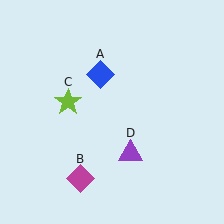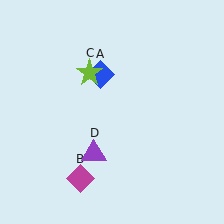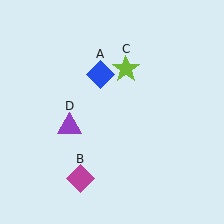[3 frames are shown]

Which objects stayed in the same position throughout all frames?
Blue diamond (object A) and magenta diamond (object B) remained stationary.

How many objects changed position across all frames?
2 objects changed position: lime star (object C), purple triangle (object D).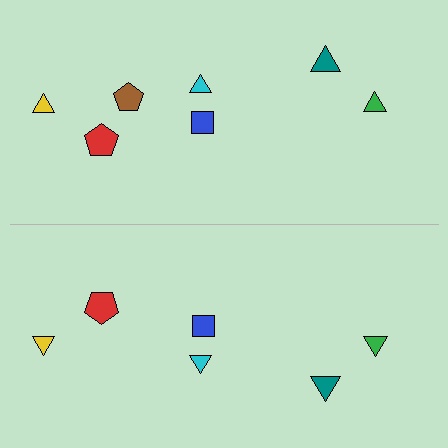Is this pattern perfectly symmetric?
No, the pattern is not perfectly symmetric. A brown pentagon is missing from the bottom side.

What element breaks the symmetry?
A brown pentagon is missing from the bottom side.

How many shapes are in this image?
There are 13 shapes in this image.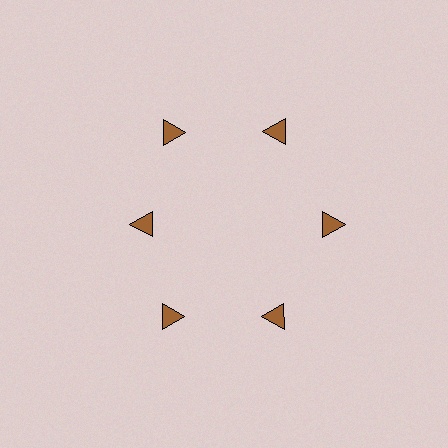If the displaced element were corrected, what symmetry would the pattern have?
It would have 6-fold rotational symmetry — the pattern would map onto itself every 60 degrees.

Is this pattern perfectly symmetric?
No. The 6 brown triangles are arranged in a ring, but one element near the 9 o'clock position is pulled inward toward the center, breaking the 6-fold rotational symmetry.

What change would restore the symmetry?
The symmetry would be restored by moving it outward, back onto the ring so that all 6 triangles sit at equal angles and equal distance from the center.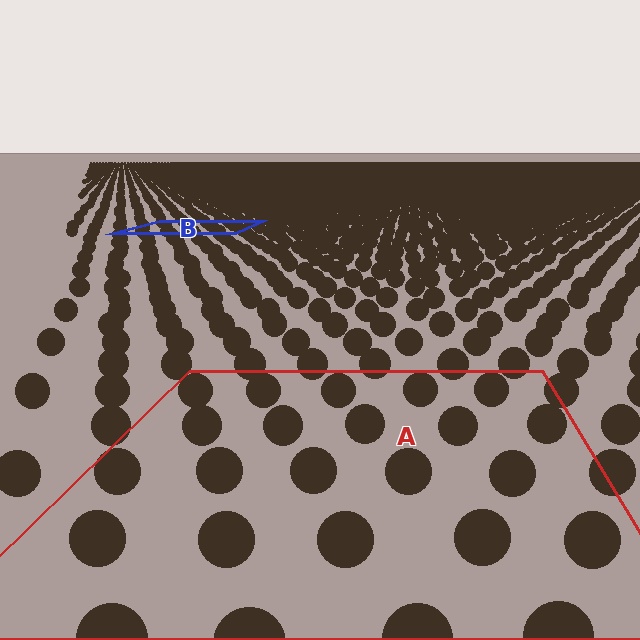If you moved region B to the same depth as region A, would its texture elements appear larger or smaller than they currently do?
They would appear larger. At a closer depth, the same texture elements are projected at a bigger on-screen size.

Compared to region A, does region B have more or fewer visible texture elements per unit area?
Region B has more texture elements per unit area — they are packed more densely because it is farther away.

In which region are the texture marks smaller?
The texture marks are smaller in region B, because it is farther away.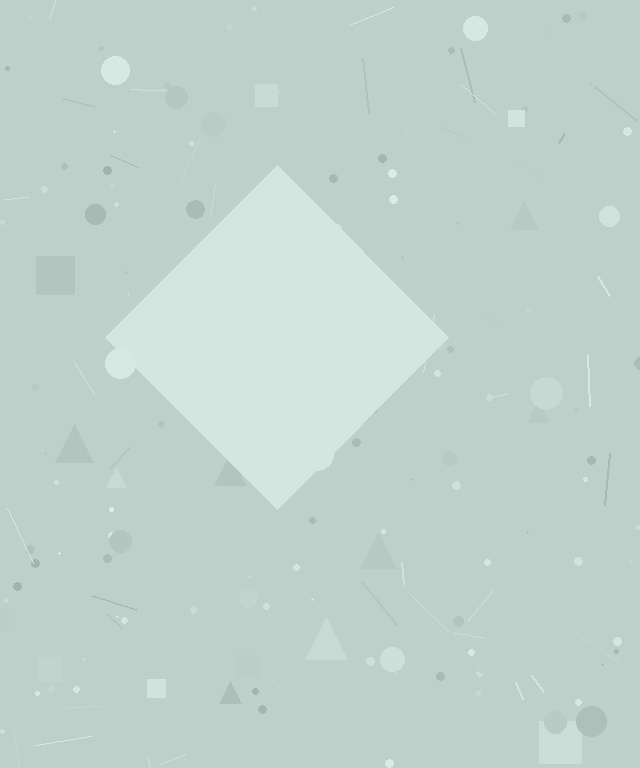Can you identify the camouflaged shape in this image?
The camouflaged shape is a diamond.